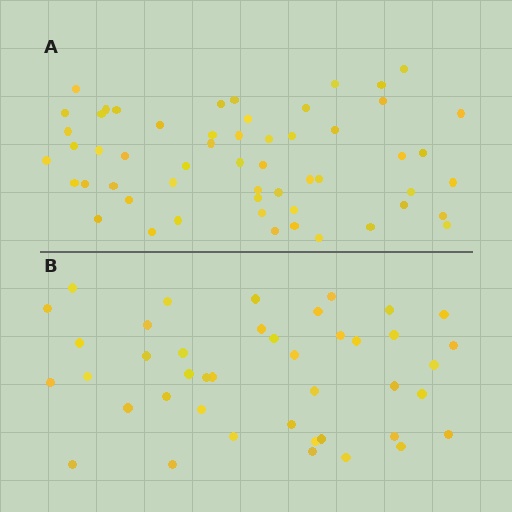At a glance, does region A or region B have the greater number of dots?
Region A (the top region) has more dots.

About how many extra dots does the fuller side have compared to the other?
Region A has approximately 15 more dots than region B.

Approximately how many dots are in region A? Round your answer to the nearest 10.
About 60 dots. (The exact count is 55, which rounds to 60.)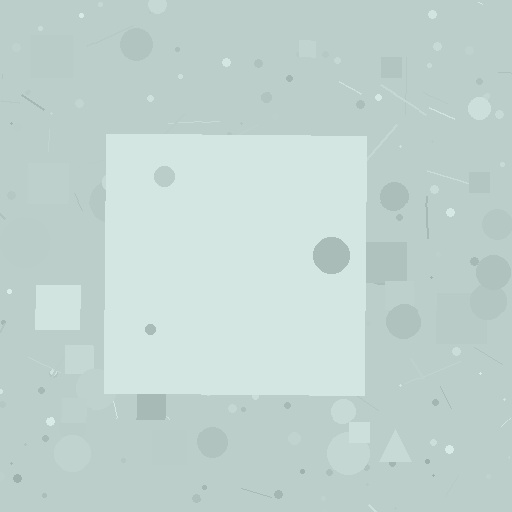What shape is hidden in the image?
A square is hidden in the image.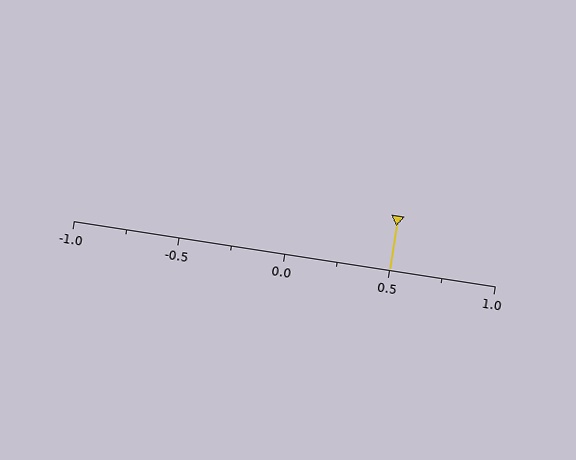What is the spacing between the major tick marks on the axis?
The major ticks are spaced 0.5 apart.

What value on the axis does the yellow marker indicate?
The marker indicates approximately 0.5.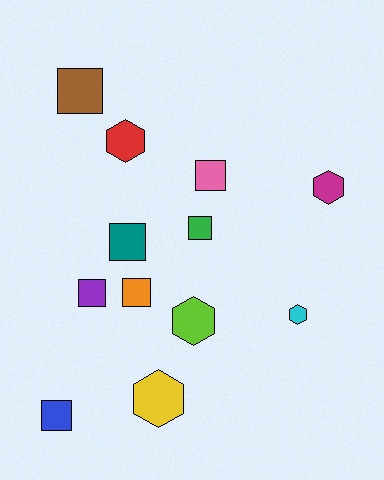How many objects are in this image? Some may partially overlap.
There are 12 objects.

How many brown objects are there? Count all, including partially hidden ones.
There is 1 brown object.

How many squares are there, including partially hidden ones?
There are 7 squares.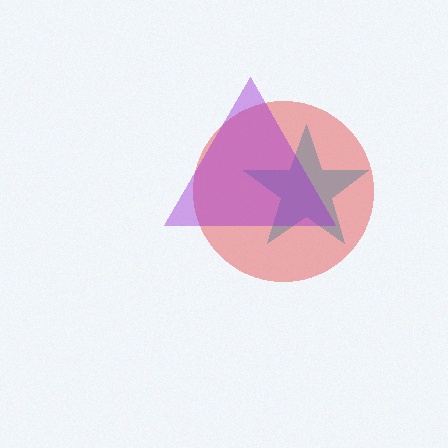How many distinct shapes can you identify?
There are 3 distinct shapes: a cyan star, a red circle, a purple triangle.